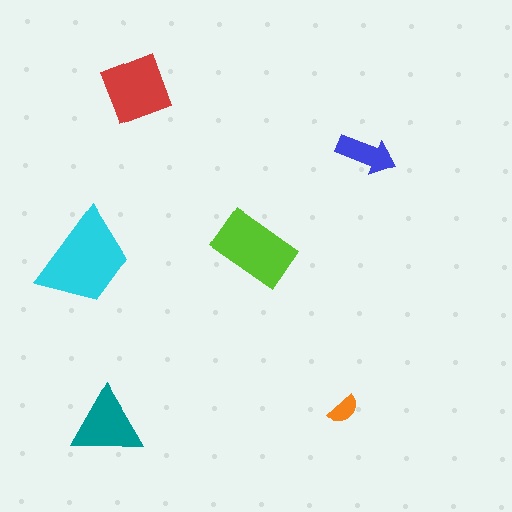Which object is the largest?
The cyan trapezoid.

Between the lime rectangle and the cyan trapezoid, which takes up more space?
The cyan trapezoid.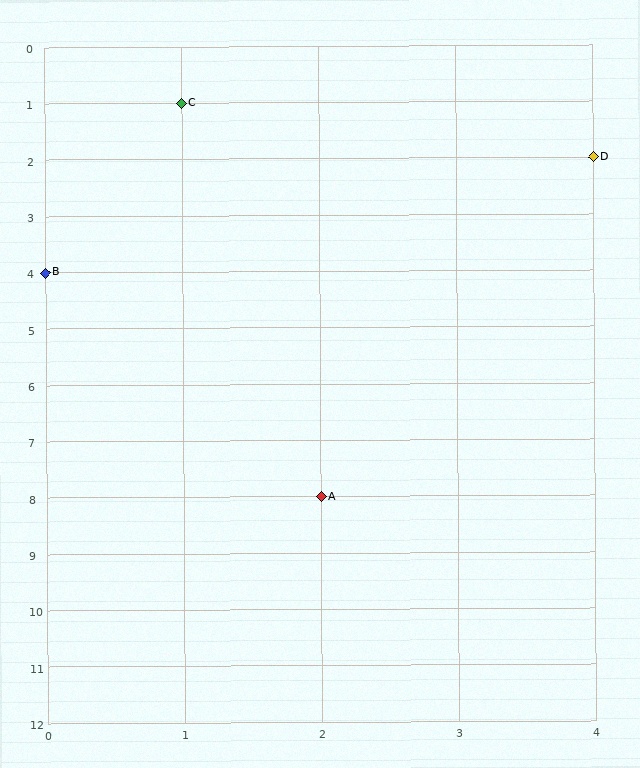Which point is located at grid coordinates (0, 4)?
Point B is at (0, 4).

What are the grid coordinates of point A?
Point A is at grid coordinates (2, 8).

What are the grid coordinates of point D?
Point D is at grid coordinates (4, 2).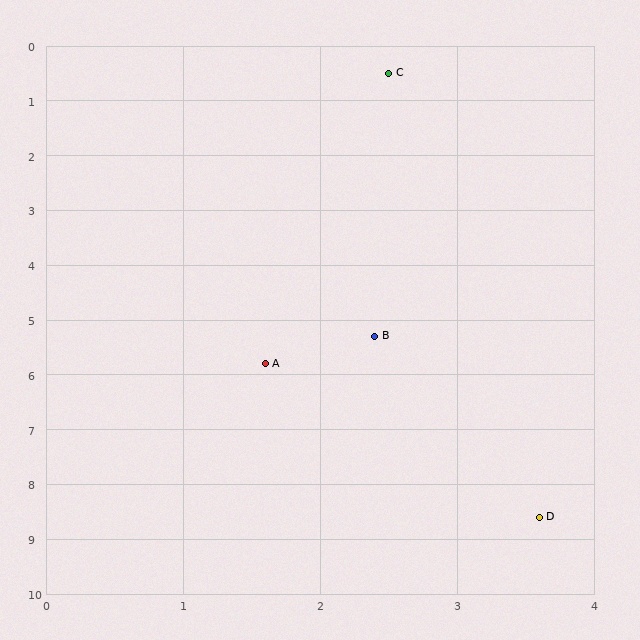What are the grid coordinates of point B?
Point B is at approximately (2.4, 5.3).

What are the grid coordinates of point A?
Point A is at approximately (1.6, 5.8).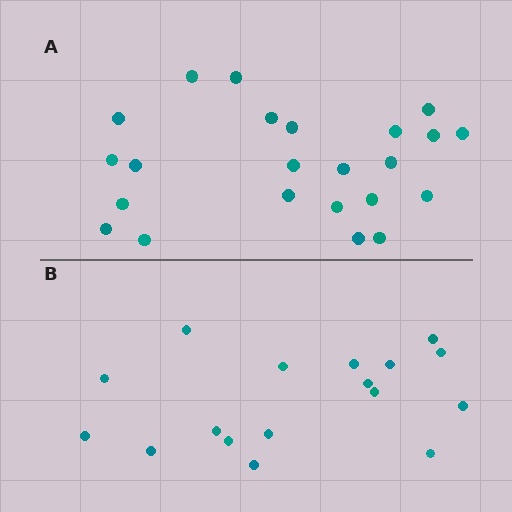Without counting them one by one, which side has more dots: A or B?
Region A (the top region) has more dots.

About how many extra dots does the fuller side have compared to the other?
Region A has about 6 more dots than region B.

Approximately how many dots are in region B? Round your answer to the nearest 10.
About 20 dots. (The exact count is 17, which rounds to 20.)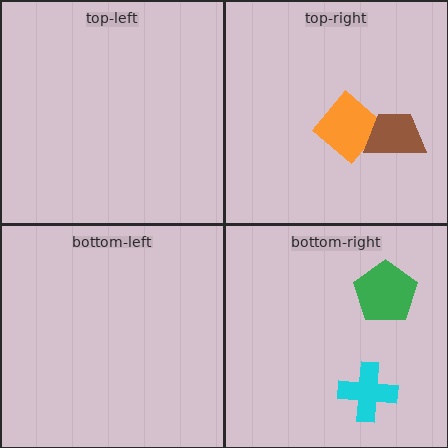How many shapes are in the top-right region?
2.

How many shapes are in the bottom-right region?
2.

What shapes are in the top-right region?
The orange diamond, the brown trapezoid.